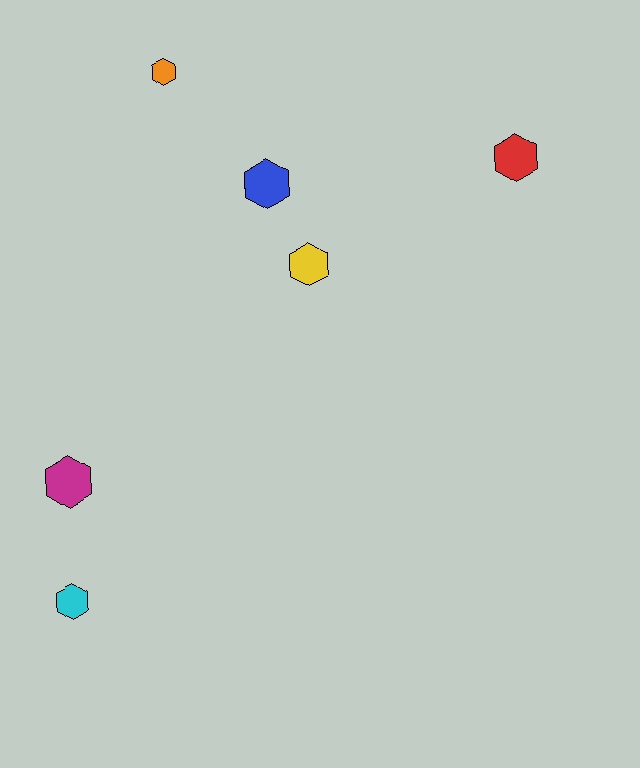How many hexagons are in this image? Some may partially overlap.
There are 6 hexagons.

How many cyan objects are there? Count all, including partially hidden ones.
There is 1 cyan object.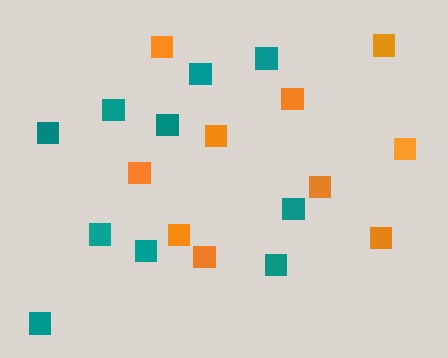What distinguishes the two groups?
There are 2 groups: one group of teal squares (10) and one group of orange squares (10).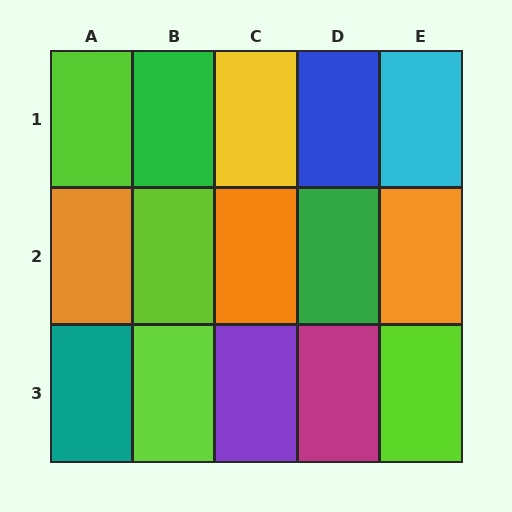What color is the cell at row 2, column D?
Green.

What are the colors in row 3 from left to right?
Teal, lime, purple, magenta, lime.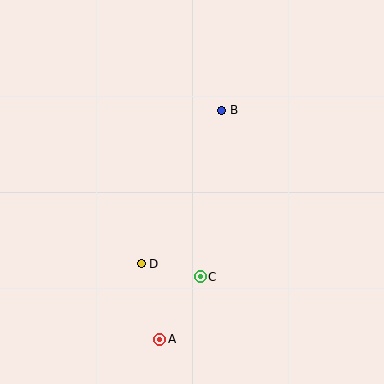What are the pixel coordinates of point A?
Point A is at (160, 339).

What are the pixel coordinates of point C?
Point C is at (200, 277).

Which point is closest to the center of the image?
Point C at (200, 277) is closest to the center.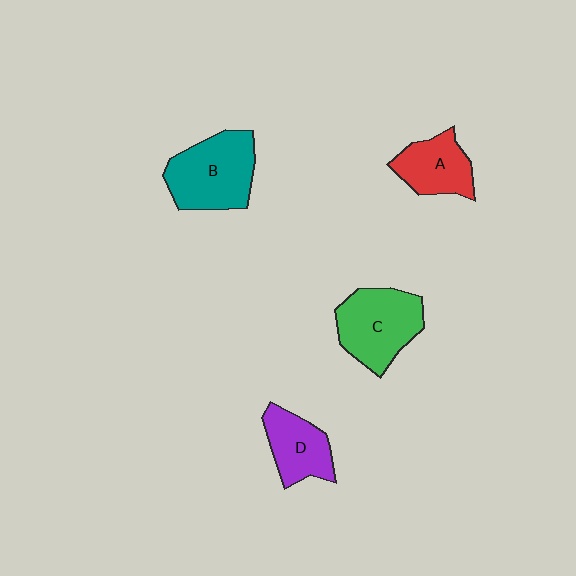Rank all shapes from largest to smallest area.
From largest to smallest: B (teal), C (green), A (red), D (purple).